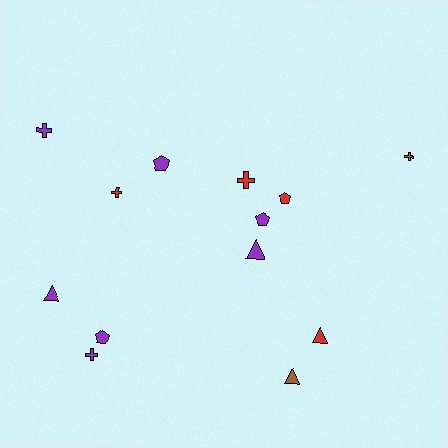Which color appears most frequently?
Purple, with 7 objects.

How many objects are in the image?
There are 13 objects.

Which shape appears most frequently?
Cross, with 5 objects.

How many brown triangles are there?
There is 1 brown triangle.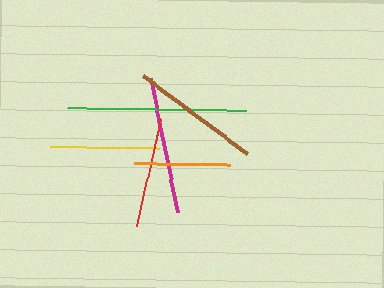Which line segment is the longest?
The green line is the longest at approximately 179 pixels.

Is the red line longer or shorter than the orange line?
The red line is longer than the orange line.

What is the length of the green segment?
The green segment is approximately 179 pixels long.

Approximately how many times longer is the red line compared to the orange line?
The red line is approximately 1.1 times the length of the orange line.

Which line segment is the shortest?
The orange line is the shortest at approximately 96 pixels.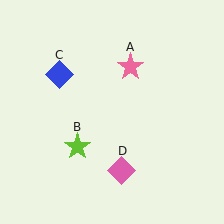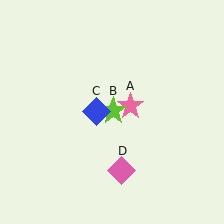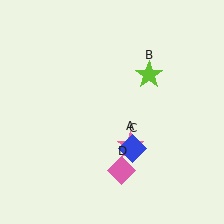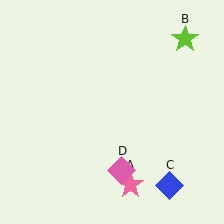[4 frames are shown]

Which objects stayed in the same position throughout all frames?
Pink diamond (object D) remained stationary.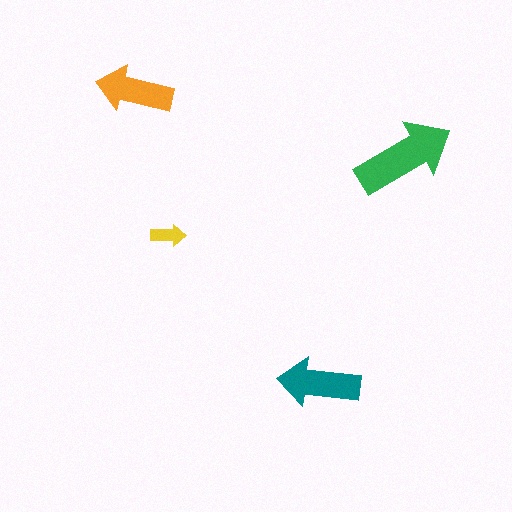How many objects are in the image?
There are 4 objects in the image.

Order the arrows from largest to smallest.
the green one, the teal one, the orange one, the yellow one.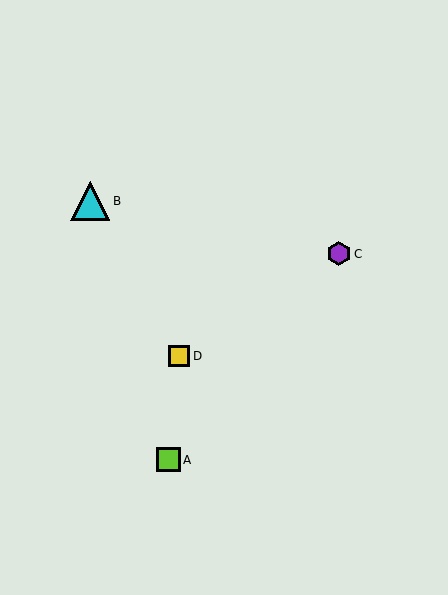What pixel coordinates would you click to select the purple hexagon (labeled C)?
Click at (339, 254) to select the purple hexagon C.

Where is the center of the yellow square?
The center of the yellow square is at (179, 356).